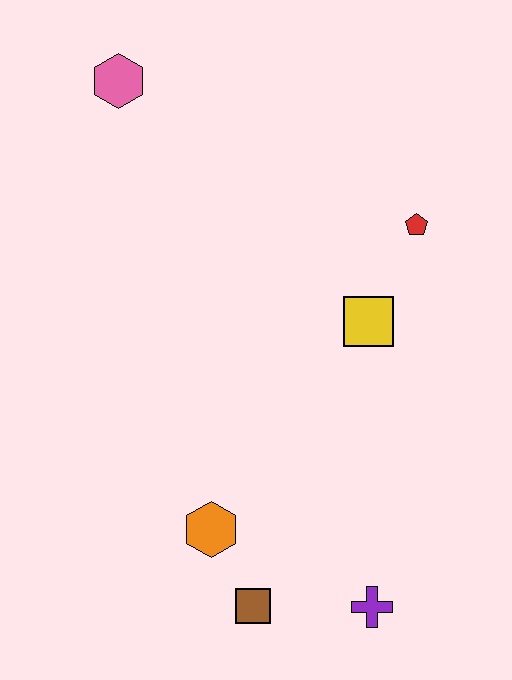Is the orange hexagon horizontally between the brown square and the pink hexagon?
Yes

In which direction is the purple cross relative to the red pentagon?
The purple cross is below the red pentagon.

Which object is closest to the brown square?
The orange hexagon is closest to the brown square.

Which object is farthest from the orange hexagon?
The pink hexagon is farthest from the orange hexagon.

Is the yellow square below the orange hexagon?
No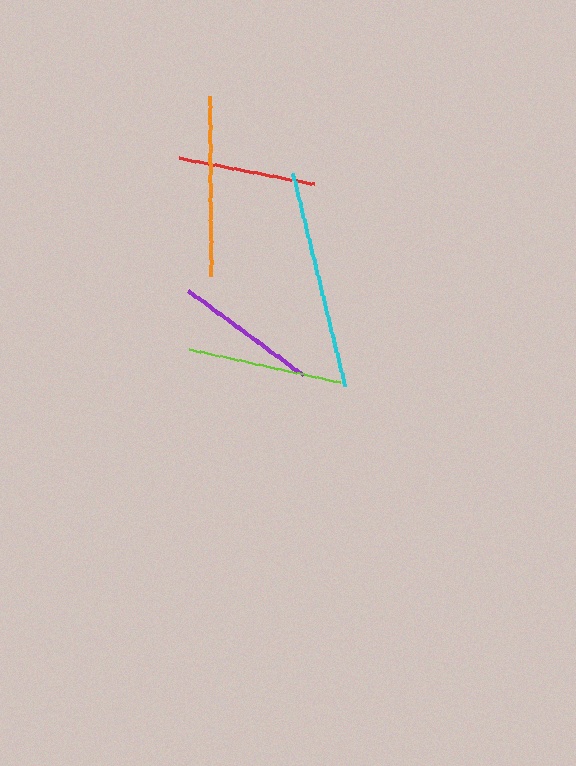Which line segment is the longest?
The cyan line is the longest at approximately 220 pixels.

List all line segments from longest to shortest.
From longest to shortest: cyan, orange, lime, purple, red.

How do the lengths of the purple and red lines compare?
The purple and red lines are approximately the same length.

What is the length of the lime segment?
The lime segment is approximately 155 pixels long.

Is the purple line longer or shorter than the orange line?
The orange line is longer than the purple line.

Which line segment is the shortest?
The red line is the shortest at approximately 137 pixels.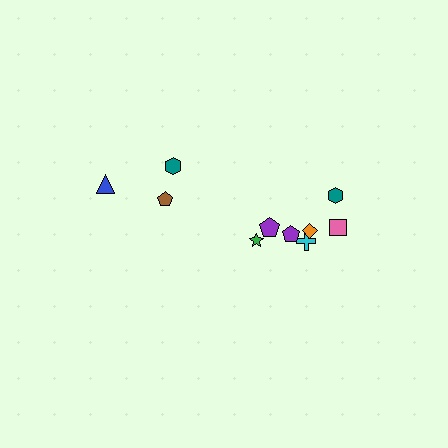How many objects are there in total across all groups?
There are 10 objects.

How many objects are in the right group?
There are 7 objects.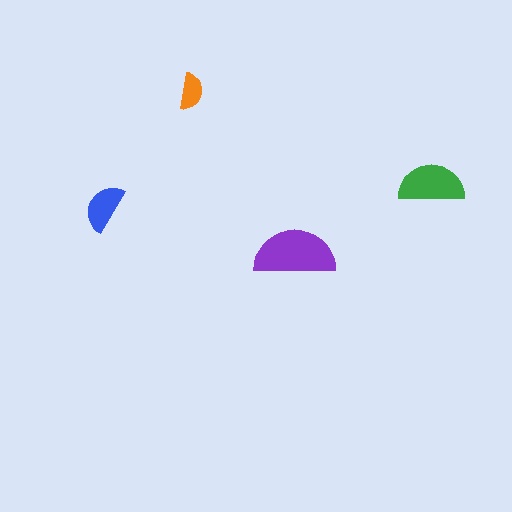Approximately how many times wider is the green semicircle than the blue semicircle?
About 1.5 times wider.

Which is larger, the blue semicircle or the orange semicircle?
The blue one.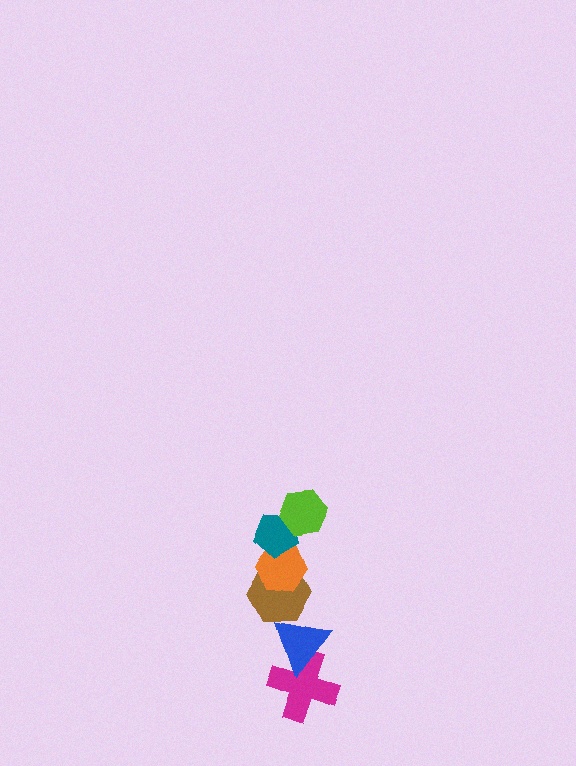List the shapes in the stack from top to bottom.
From top to bottom: the lime hexagon, the teal pentagon, the orange hexagon, the brown hexagon, the blue triangle, the magenta cross.